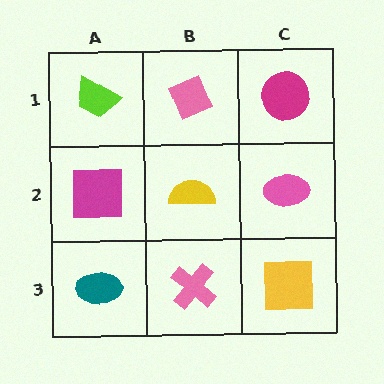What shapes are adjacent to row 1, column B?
A yellow semicircle (row 2, column B), a lime trapezoid (row 1, column A), a magenta circle (row 1, column C).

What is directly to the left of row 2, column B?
A magenta square.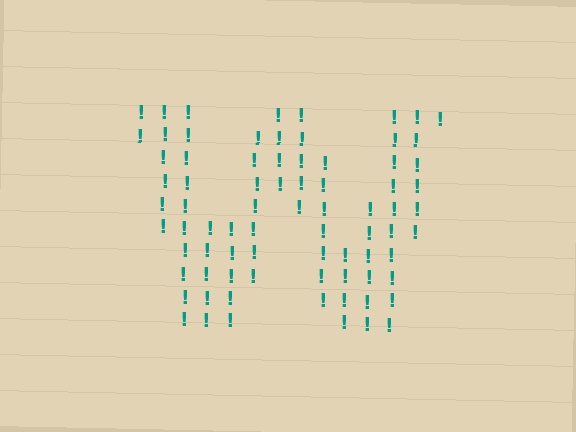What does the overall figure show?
The overall figure shows the letter W.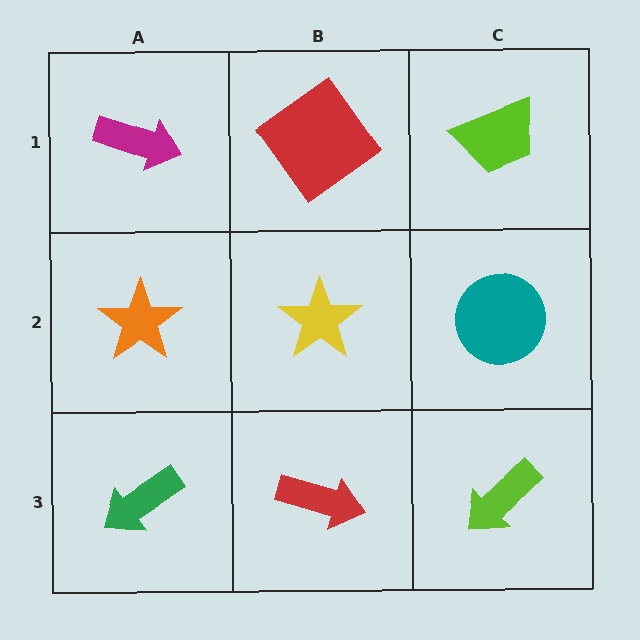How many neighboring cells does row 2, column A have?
3.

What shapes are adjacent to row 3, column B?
A yellow star (row 2, column B), a green arrow (row 3, column A), a lime arrow (row 3, column C).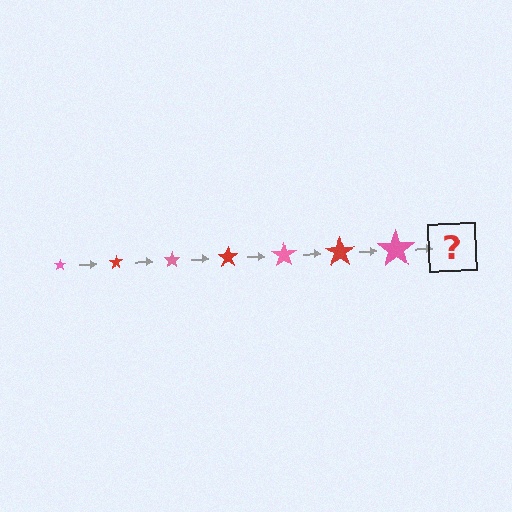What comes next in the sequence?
The next element should be a red star, larger than the previous one.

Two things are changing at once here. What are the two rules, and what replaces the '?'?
The two rules are that the star grows larger each step and the color cycles through pink and red. The '?' should be a red star, larger than the previous one.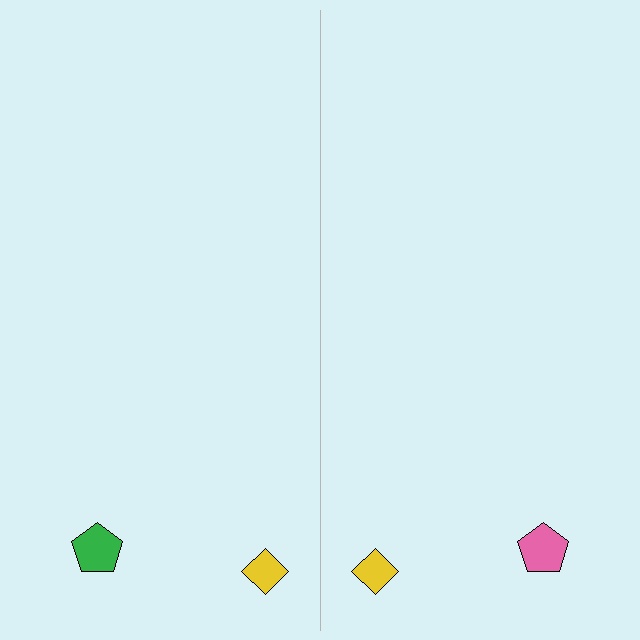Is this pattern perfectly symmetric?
No, the pattern is not perfectly symmetric. The pink pentagon on the right side breaks the symmetry — its mirror counterpart is green.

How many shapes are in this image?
There are 4 shapes in this image.